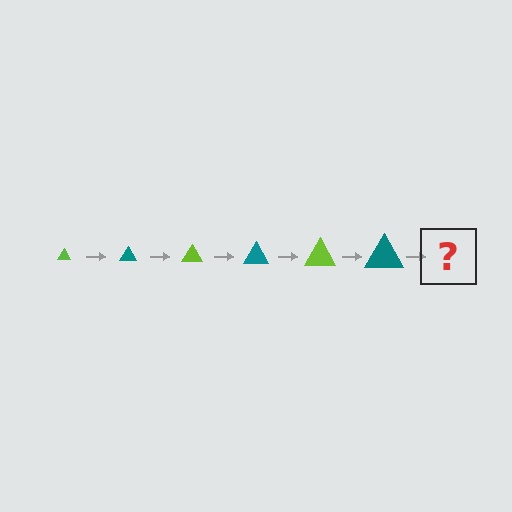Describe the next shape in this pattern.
It should be a lime triangle, larger than the previous one.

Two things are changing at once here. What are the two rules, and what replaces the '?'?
The two rules are that the triangle grows larger each step and the color cycles through lime and teal. The '?' should be a lime triangle, larger than the previous one.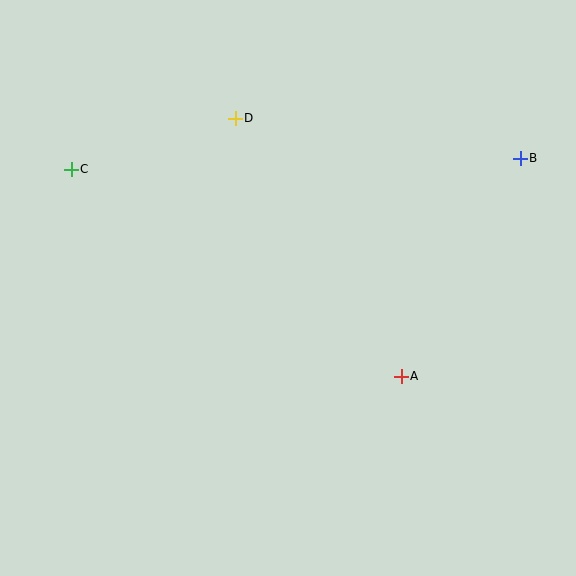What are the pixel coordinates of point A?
Point A is at (401, 376).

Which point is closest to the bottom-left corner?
Point C is closest to the bottom-left corner.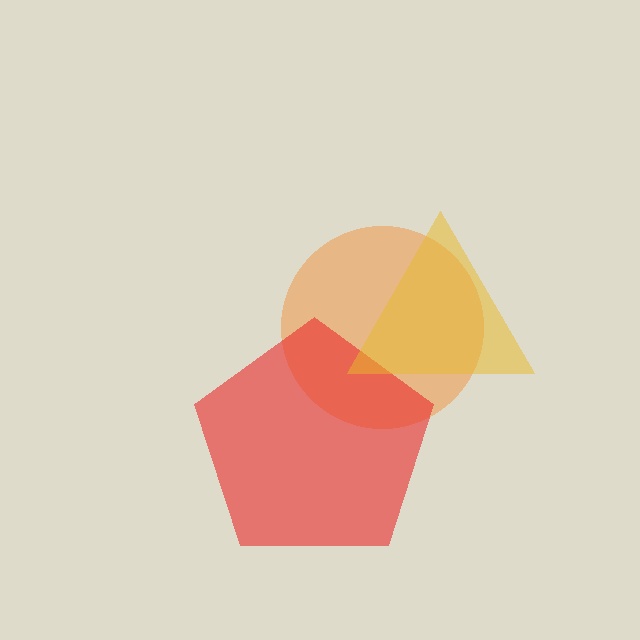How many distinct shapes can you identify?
There are 3 distinct shapes: an orange circle, a red pentagon, a yellow triangle.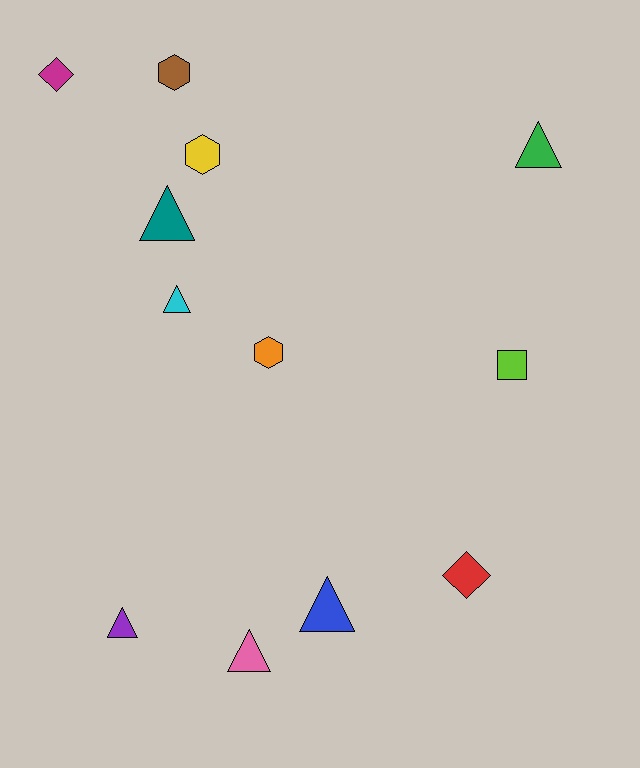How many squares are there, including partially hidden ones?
There is 1 square.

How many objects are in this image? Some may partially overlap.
There are 12 objects.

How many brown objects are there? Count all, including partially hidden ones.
There is 1 brown object.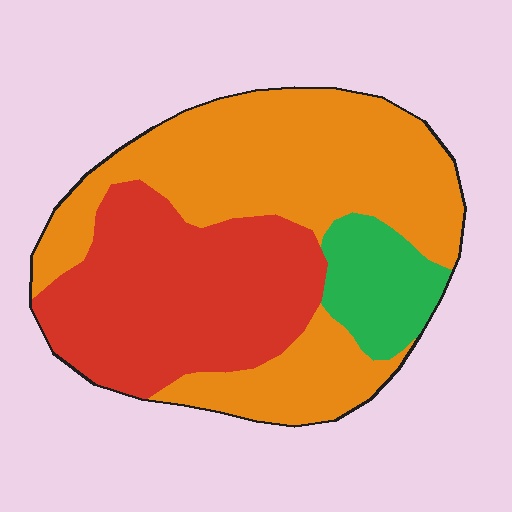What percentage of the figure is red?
Red takes up about three eighths (3/8) of the figure.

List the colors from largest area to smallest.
From largest to smallest: orange, red, green.